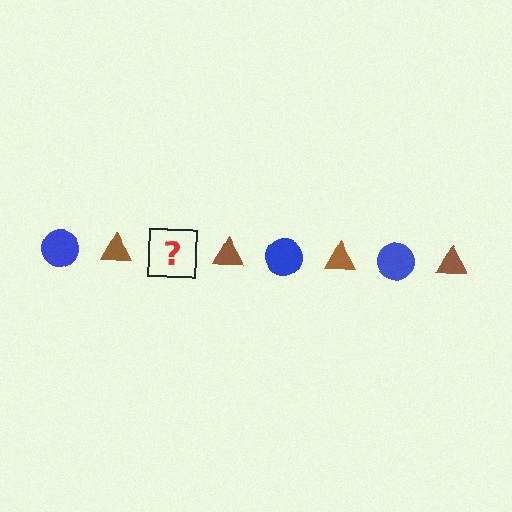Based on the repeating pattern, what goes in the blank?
The blank should be a blue circle.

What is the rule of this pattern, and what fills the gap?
The rule is that the pattern alternates between blue circle and brown triangle. The gap should be filled with a blue circle.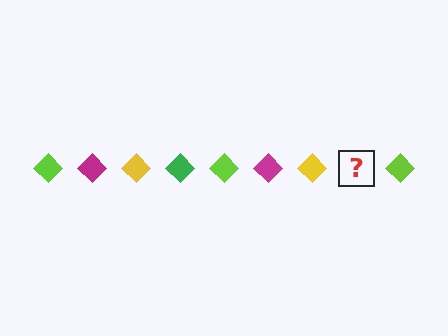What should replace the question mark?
The question mark should be replaced with a green diamond.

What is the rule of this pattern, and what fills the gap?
The rule is that the pattern cycles through lime, magenta, yellow, green diamonds. The gap should be filled with a green diamond.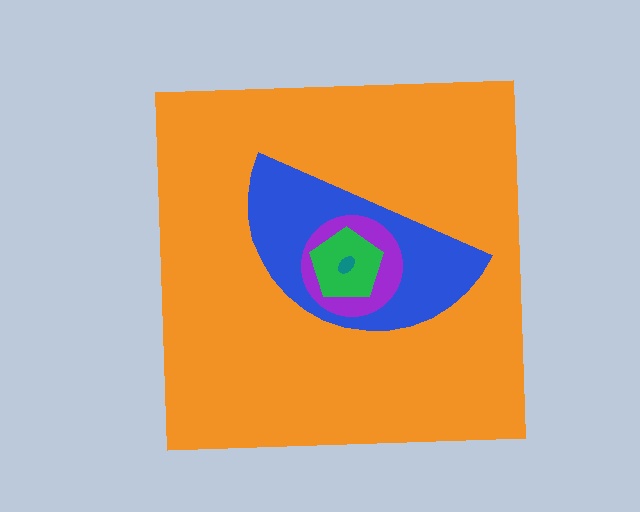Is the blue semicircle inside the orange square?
Yes.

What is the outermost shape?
The orange square.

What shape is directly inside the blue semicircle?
The purple circle.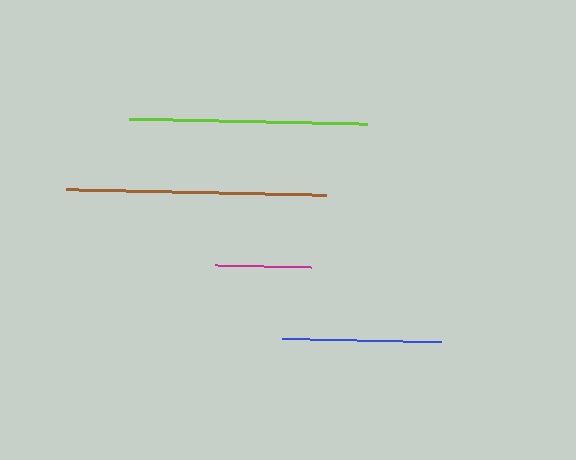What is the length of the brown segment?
The brown segment is approximately 260 pixels long.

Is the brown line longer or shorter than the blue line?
The brown line is longer than the blue line.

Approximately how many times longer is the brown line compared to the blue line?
The brown line is approximately 1.6 times the length of the blue line.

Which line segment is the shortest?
The magenta line is the shortest at approximately 96 pixels.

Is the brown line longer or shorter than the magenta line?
The brown line is longer than the magenta line.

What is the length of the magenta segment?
The magenta segment is approximately 96 pixels long.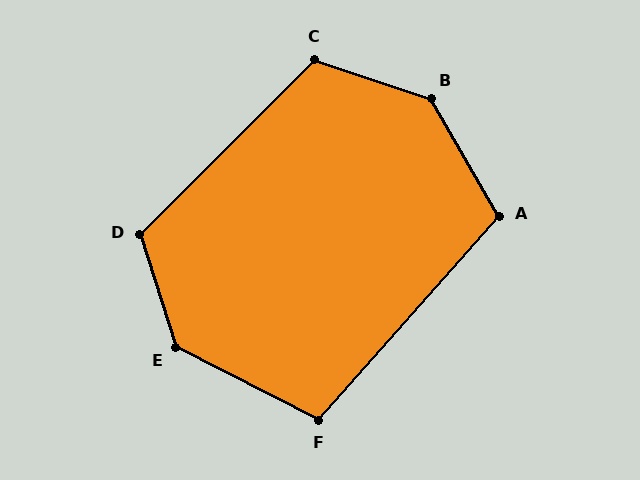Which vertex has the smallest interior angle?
F, at approximately 105 degrees.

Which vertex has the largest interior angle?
B, at approximately 138 degrees.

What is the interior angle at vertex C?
Approximately 117 degrees (obtuse).